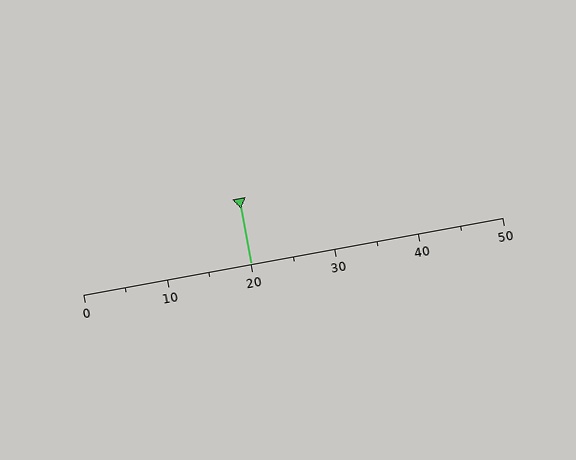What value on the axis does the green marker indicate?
The marker indicates approximately 20.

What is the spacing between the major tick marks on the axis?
The major ticks are spaced 10 apart.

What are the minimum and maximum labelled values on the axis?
The axis runs from 0 to 50.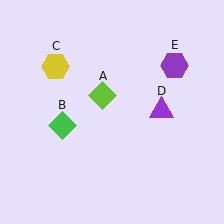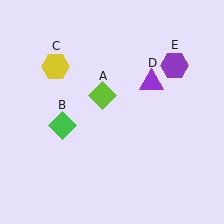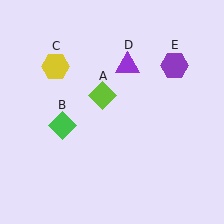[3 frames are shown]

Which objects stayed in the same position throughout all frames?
Lime diamond (object A) and green diamond (object B) and yellow hexagon (object C) and purple hexagon (object E) remained stationary.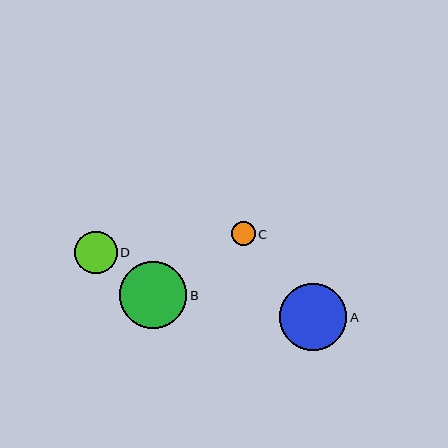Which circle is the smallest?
Circle C is the smallest with a size of approximately 24 pixels.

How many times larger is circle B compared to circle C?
Circle B is approximately 2.8 times the size of circle C.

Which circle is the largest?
Circle B is the largest with a size of approximately 67 pixels.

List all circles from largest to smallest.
From largest to smallest: B, A, D, C.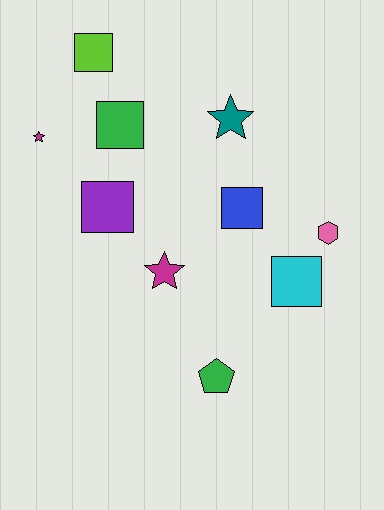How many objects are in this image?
There are 10 objects.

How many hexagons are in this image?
There is 1 hexagon.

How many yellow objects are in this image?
There are no yellow objects.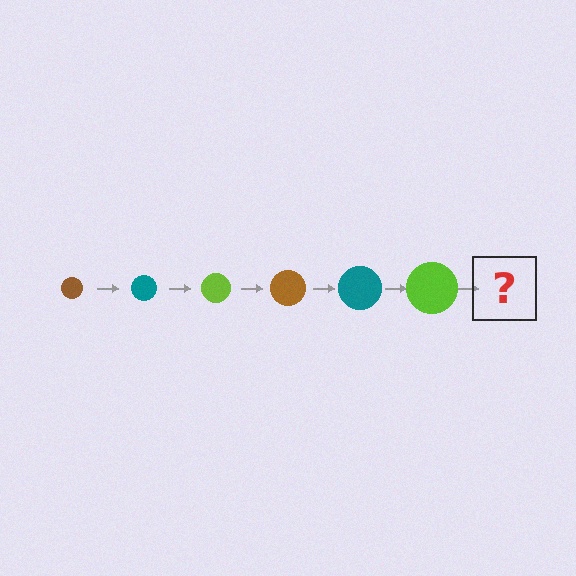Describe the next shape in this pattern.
It should be a brown circle, larger than the previous one.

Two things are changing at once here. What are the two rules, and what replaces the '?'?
The two rules are that the circle grows larger each step and the color cycles through brown, teal, and lime. The '?' should be a brown circle, larger than the previous one.